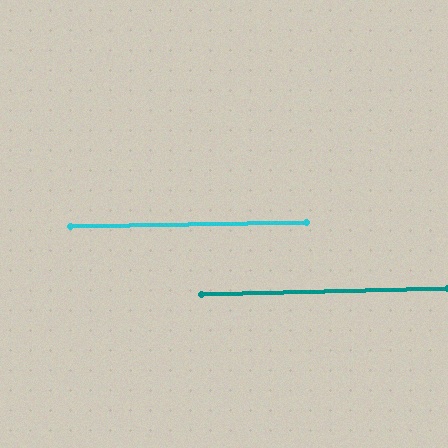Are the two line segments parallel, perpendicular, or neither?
Parallel — their directions differ by only 0.7°.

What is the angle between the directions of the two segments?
Approximately 1 degree.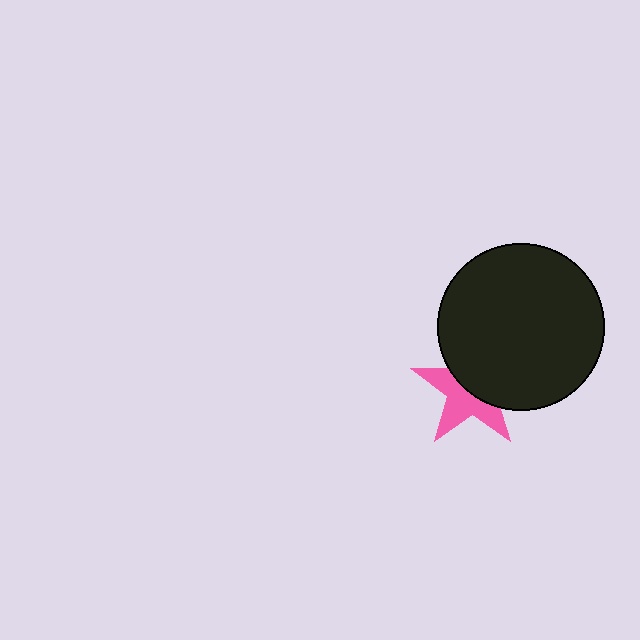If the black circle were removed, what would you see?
You would see the complete pink star.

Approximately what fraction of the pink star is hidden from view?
Roughly 49% of the pink star is hidden behind the black circle.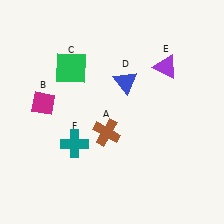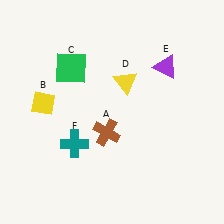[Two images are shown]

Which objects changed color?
B changed from magenta to yellow. D changed from blue to yellow.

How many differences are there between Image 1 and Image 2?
There are 2 differences between the two images.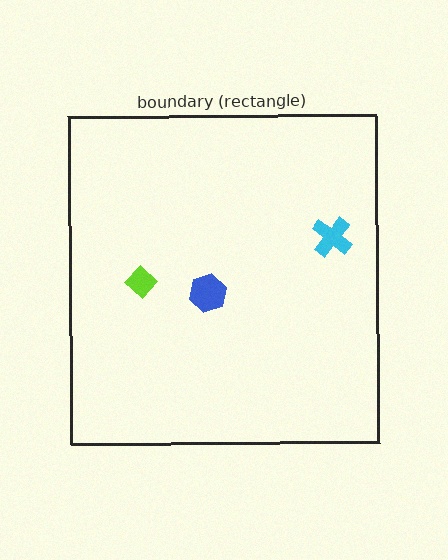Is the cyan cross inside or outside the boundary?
Inside.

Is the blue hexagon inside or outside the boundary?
Inside.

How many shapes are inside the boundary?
3 inside, 0 outside.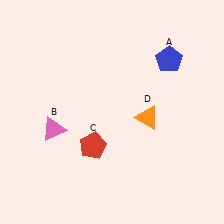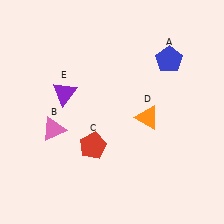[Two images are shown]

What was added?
A purple triangle (E) was added in Image 2.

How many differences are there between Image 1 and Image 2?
There is 1 difference between the two images.